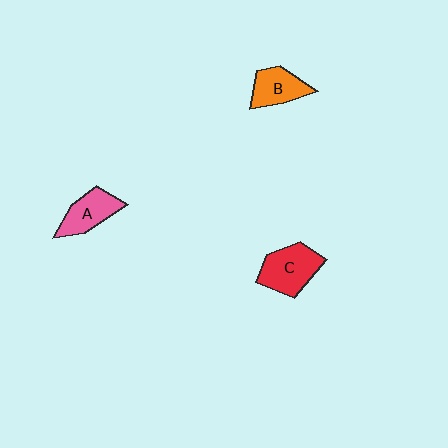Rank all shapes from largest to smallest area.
From largest to smallest: C (red), A (pink), B (orange).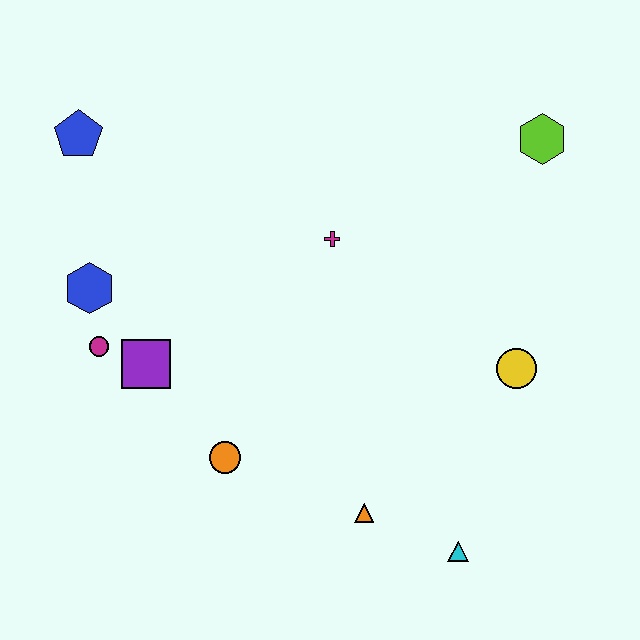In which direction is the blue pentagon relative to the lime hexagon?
The blue pentagon is to the left of the lime hexagon.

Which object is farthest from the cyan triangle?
The blue pentagon is farthest from the cyan triangle.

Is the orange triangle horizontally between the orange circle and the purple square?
No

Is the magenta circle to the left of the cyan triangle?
Yes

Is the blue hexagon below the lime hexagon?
Yes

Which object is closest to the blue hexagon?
The magenta circle is closest to the blue hexagon.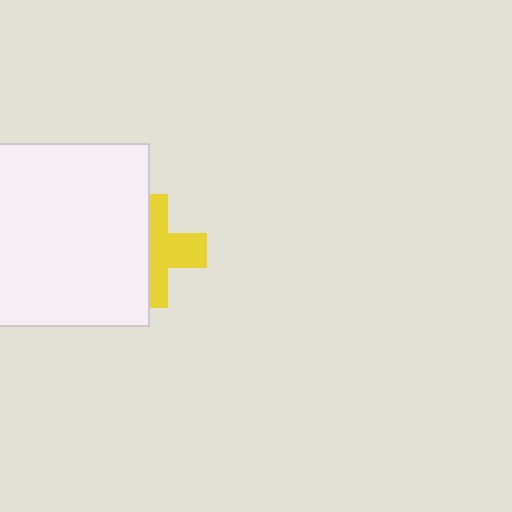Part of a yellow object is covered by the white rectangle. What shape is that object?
It is a cross.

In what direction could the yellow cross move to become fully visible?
The yellow cross could move right. That would shift it out from behind the white rectangle entirely.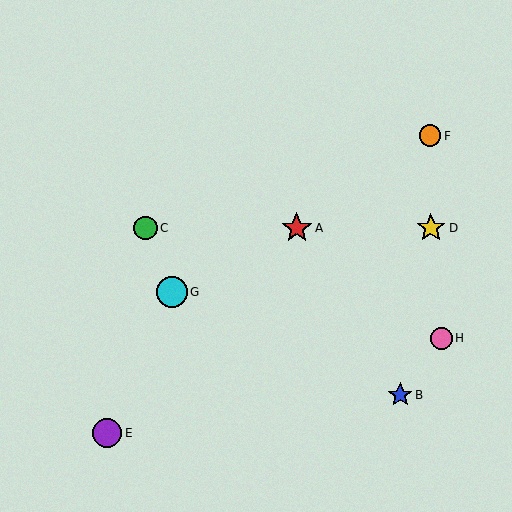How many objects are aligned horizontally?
3 objects (A, C, D) are aligned horizontally.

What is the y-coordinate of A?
Object A is at y≈228.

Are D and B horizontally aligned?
No, D is at y≈228 and B is at y≈395.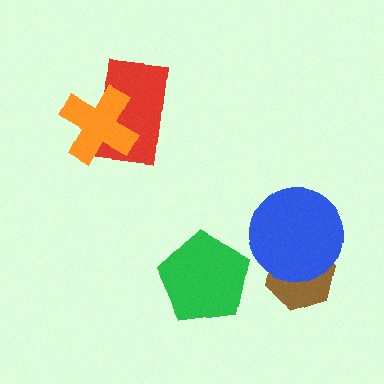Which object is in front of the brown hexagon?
The blue circle is in front of the brown hexagon.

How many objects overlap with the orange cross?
1 object overlaps with the orange cross.